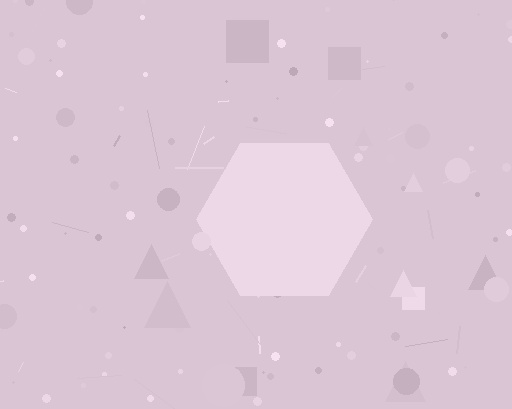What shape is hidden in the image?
A hexagon is hidden in the image.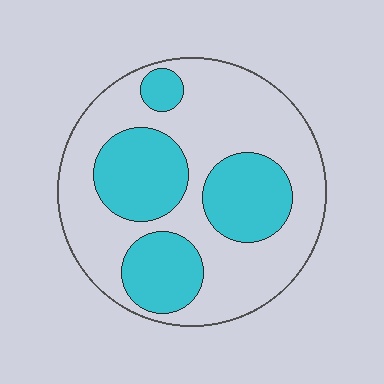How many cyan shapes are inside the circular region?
4.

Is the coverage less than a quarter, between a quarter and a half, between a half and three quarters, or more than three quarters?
Between a quarter and a half.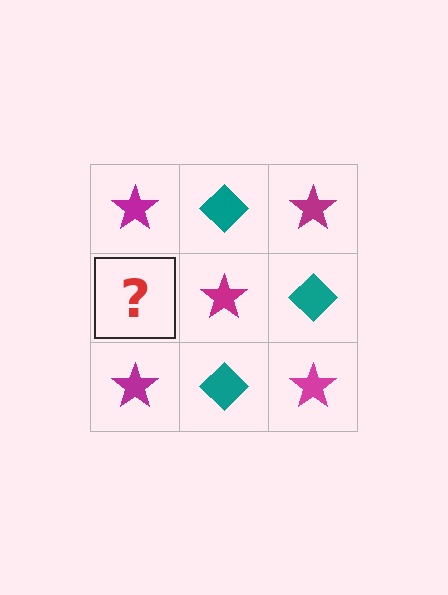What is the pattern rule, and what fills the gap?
The rule is that it alternates magenta star and teal diamond in a checkerboard pattern. The gap should be filled with a teal diamond.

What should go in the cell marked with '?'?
The missing cell should contain a teal diamond.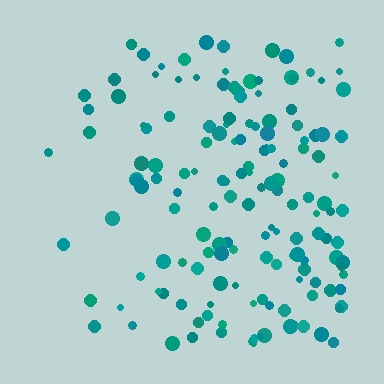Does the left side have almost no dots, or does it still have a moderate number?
Still a moderate number, just noticeably fewer than the right.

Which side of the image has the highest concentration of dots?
The right.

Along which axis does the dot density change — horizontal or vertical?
Horizontal.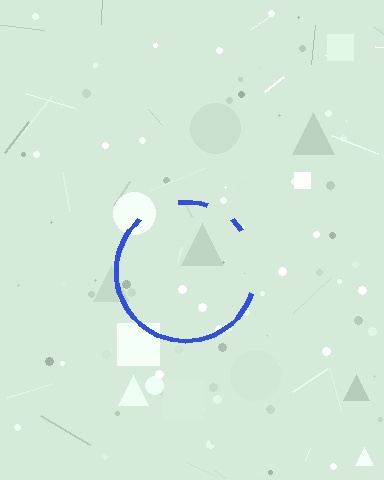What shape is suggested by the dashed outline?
The dashed outline suggests a circle.